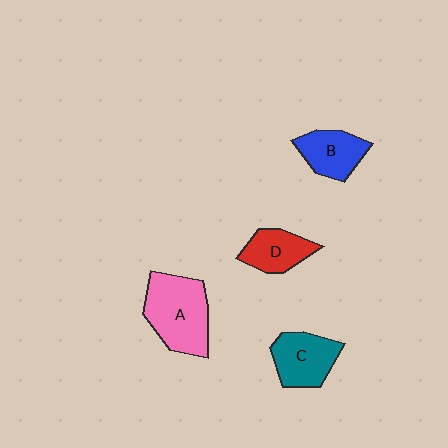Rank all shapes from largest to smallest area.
From largest to smallest: A (pink), C (teal), B (blue), D (red).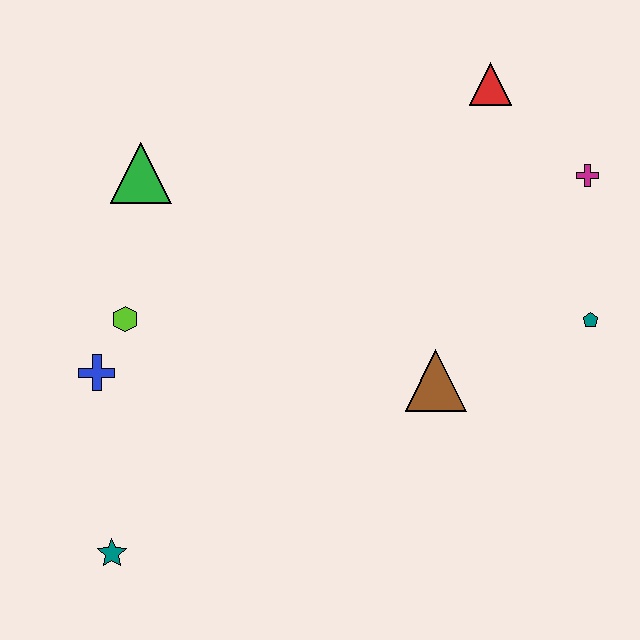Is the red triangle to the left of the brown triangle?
No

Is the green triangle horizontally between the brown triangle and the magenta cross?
No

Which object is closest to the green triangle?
The lime hexagon is closest to the green triangle.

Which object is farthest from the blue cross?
The magenta cross is farthest from the blue cross.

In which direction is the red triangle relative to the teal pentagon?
The red triangle is above the teal pentagon.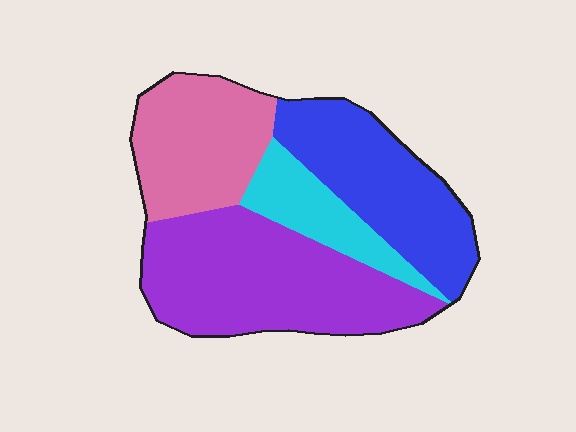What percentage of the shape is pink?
Pink takes up between a sixth and a third of the shape.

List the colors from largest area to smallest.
From largest to smallest: purple, blue, pink, cyan.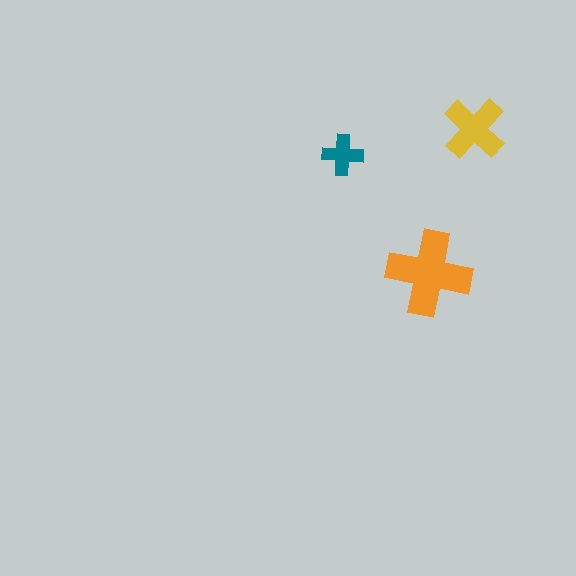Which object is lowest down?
The orange cross is bottommost.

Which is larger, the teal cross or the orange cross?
The orange one.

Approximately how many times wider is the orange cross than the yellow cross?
About 1.5 times wider.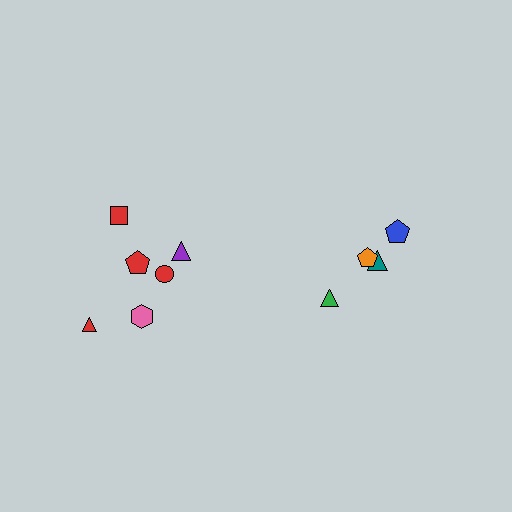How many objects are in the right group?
There are 4 objects.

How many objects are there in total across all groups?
There are 10 objects.